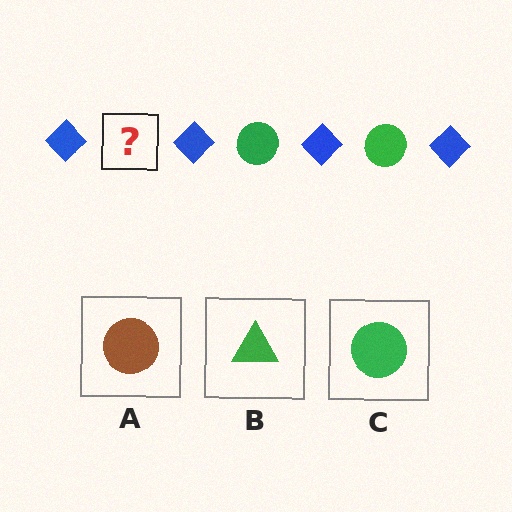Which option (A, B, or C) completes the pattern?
C.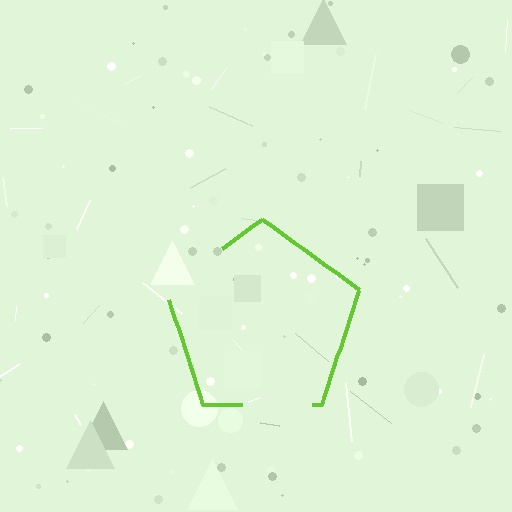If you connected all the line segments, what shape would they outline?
They would outline a pentagon.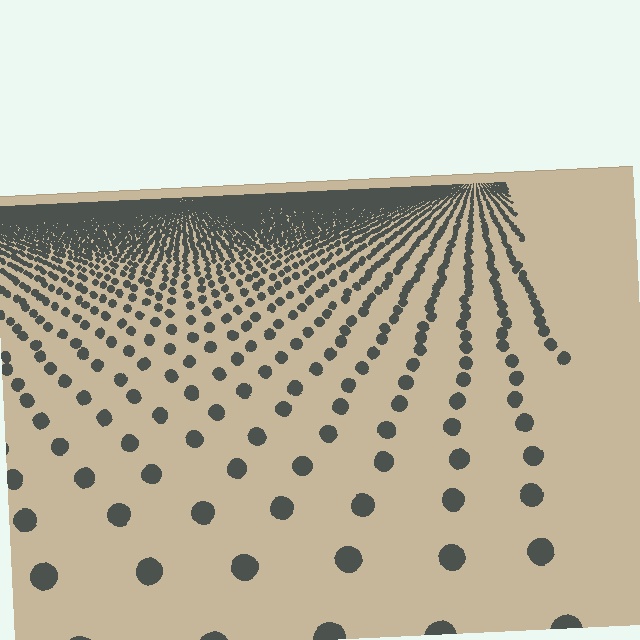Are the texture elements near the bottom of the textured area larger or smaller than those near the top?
Larger. Near the bottom, elements are closer to the viewer and appear at a bigger on-screen size.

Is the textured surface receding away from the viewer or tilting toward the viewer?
The surface is receding away from the viewer. Texture elements get smaller and denser toward the top.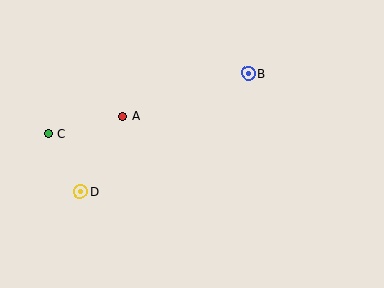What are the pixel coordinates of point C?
Point C is at (48, 133).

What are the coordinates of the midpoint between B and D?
The midpoint between B and D is at (164, 132).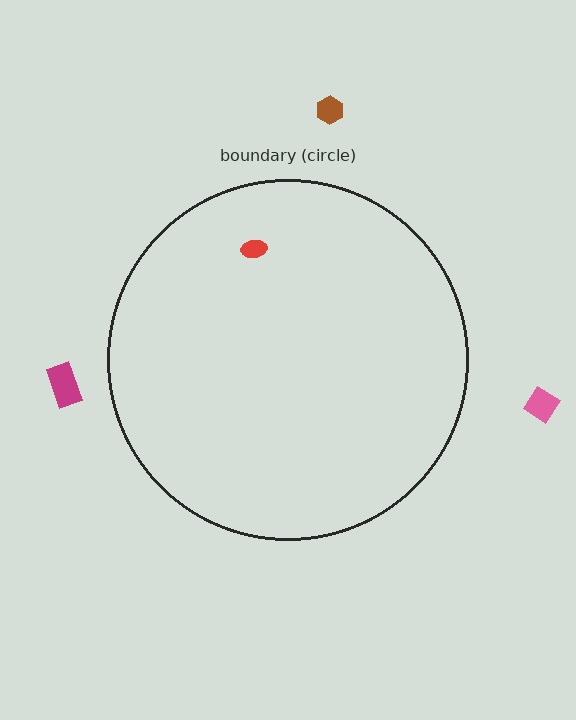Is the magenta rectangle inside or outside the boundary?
Outside.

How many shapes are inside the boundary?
1 inside, 3 outside.